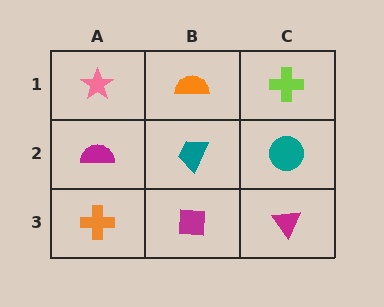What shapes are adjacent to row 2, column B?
An orange semicircle (row 1, column B), a magenta square (row 3, column B), a magenta semicircle (row 2, column A), a teal circle (row 2, column C).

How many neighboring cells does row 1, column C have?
2.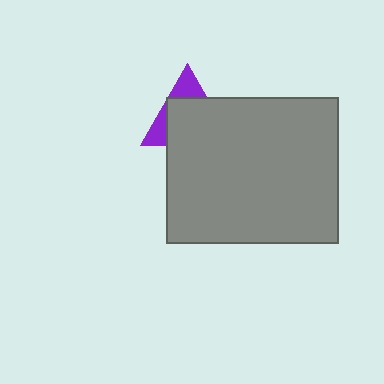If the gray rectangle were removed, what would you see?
You would see the complete purple triangle.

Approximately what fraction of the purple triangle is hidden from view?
Roughly 68% of the purple triangle is hidden behind the gray rectangle.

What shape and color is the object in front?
The object in front is a gray rectangle.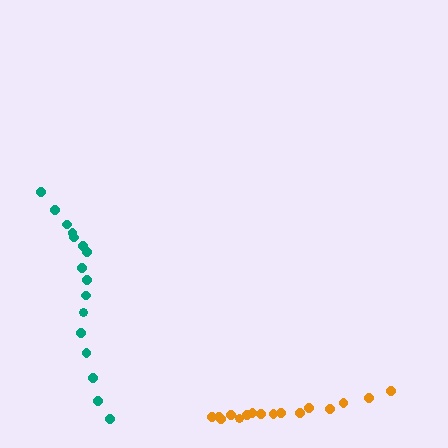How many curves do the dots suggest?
There are 2 distinct paths.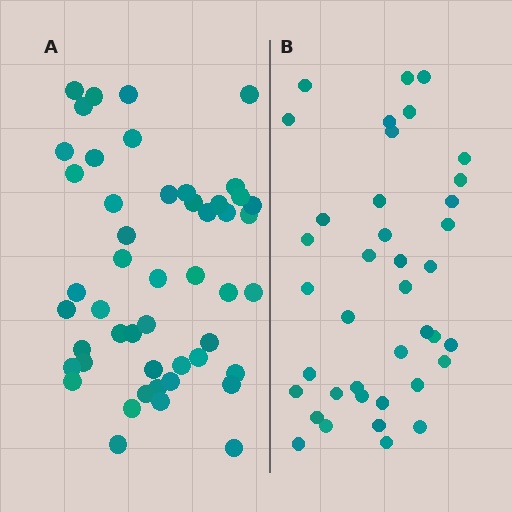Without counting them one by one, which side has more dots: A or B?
Region A (the left region) has more dots.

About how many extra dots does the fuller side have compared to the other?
Region A has roughly 10 or so more dots than region B.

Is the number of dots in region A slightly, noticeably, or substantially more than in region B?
Region A has noticeably more, but not dramatically so. The ratio is roughly 1.3 to 1.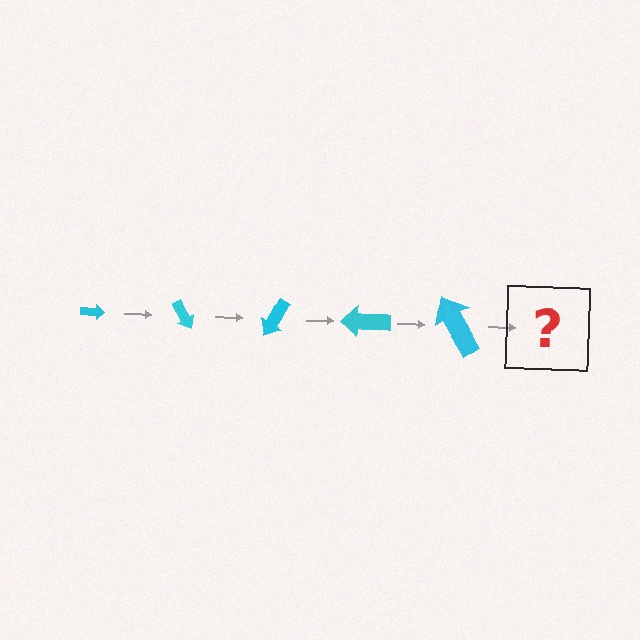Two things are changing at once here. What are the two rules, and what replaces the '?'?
The two rules are that the arrow grows larger each step and it rotates 60 degrees each step. The '?' should be an arrow, larger than the previous one and rotated 300 degrees from the start.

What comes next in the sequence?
The next element should be an arrow, larger than the previous one and rotated 300 degrees from the start.